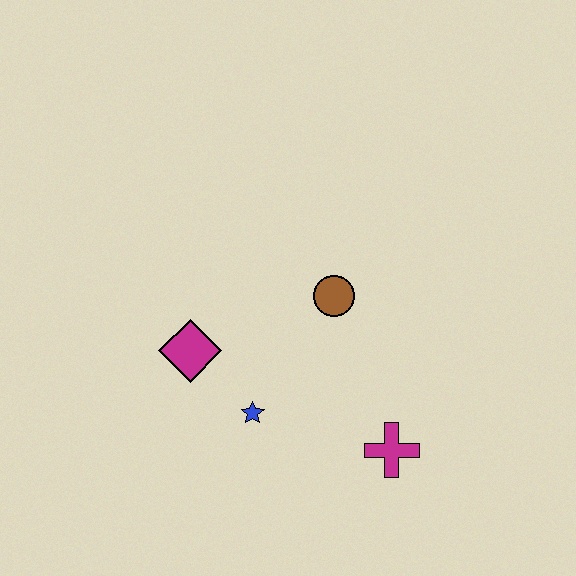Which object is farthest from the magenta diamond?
The magenta cross is farthest from the magenta diamond.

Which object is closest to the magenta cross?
The blue star is closest to the magenta cross.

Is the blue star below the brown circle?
Yes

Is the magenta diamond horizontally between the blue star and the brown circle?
No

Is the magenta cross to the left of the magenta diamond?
No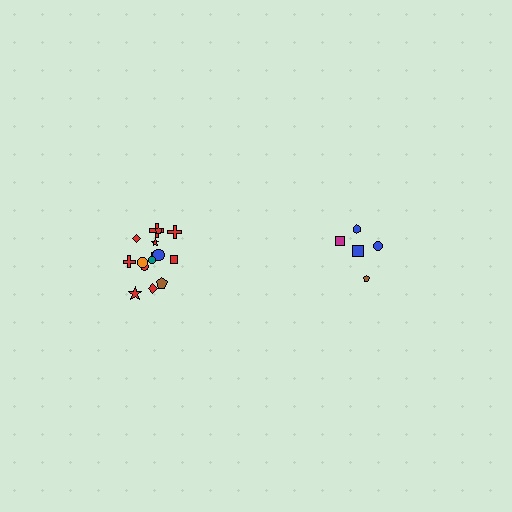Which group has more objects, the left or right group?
The left group.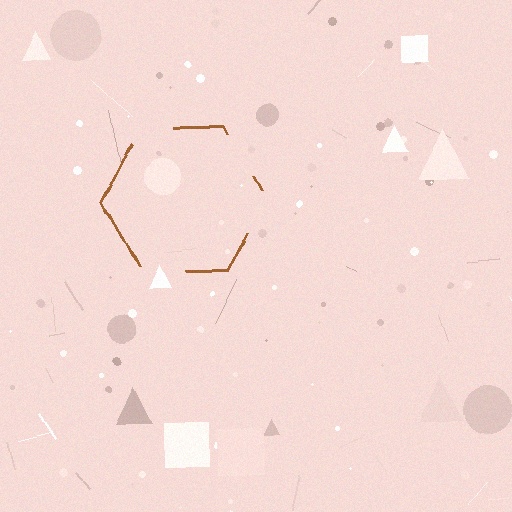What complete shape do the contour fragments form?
The contour fragments form a hexagon.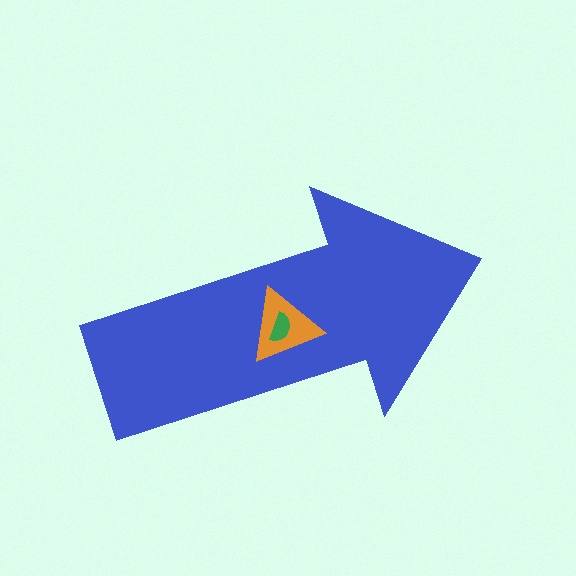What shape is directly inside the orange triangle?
The green semicircle.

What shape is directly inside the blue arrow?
The orange triangle.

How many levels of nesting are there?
3.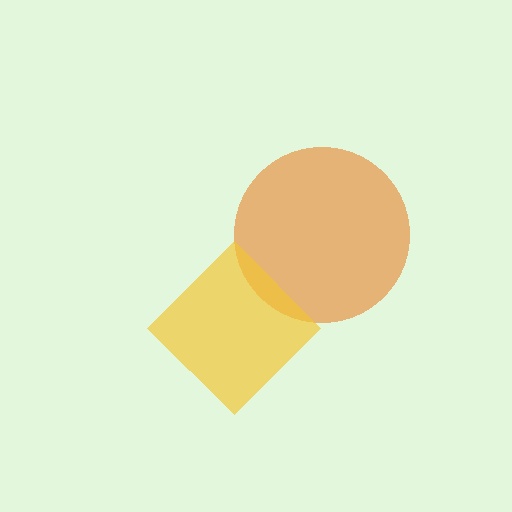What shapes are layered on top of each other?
The layered shapes are: an orange circle, a yellow diamond.